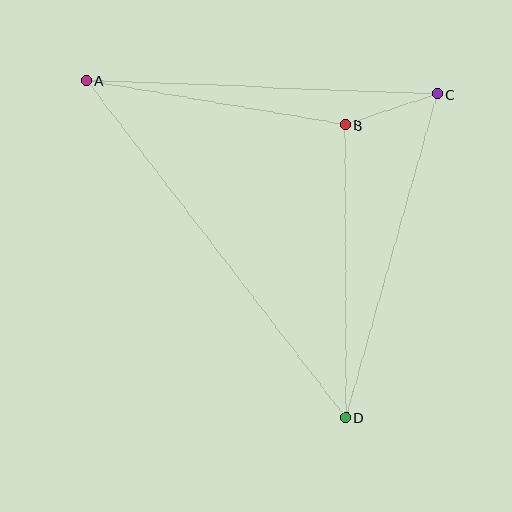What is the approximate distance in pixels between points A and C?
The distance between A and C is approximately 351 pixels.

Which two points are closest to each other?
Points B and C are closest to each other.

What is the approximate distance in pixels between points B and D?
The distance between B and D is approximately 292 pixels.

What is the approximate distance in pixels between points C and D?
The distance between C and D is approximately 336 pixels.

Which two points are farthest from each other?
Points A and D are farthest from each other.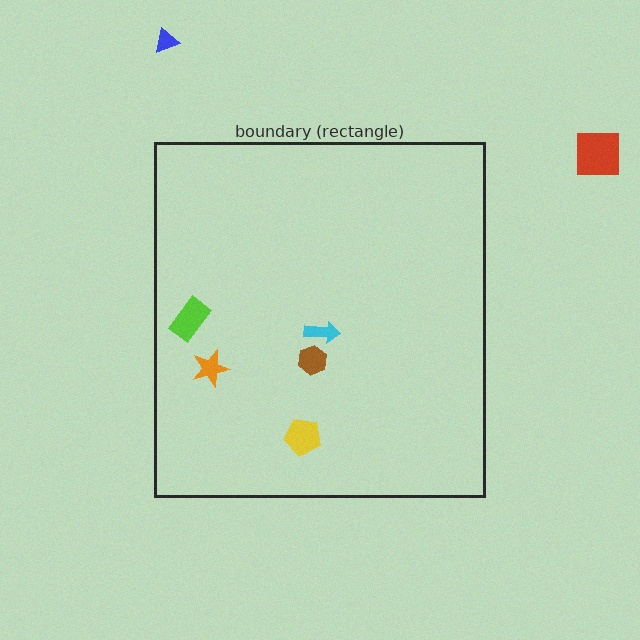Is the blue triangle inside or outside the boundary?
Outside.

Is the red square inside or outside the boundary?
Outside.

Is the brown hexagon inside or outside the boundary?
Inside.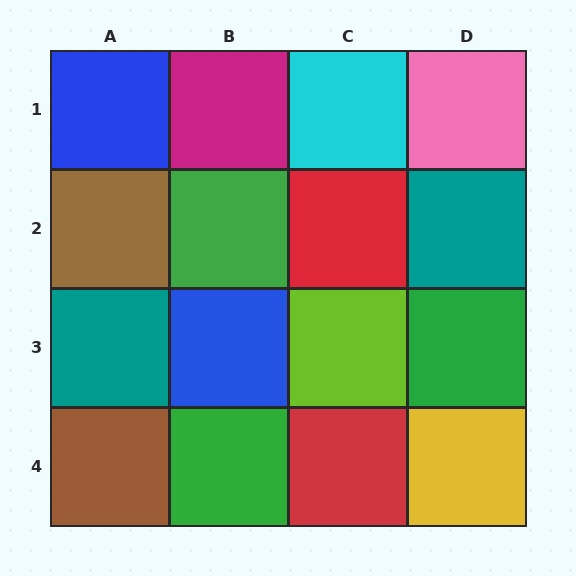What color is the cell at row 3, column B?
Blue.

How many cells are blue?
2 cells are blue.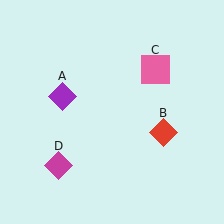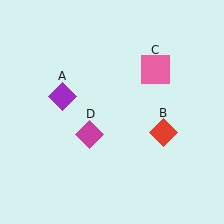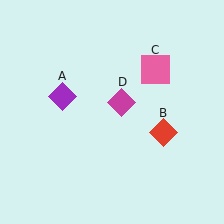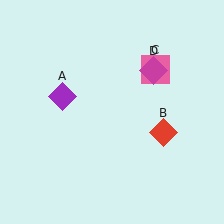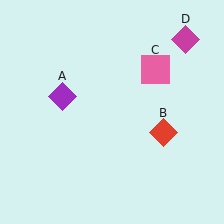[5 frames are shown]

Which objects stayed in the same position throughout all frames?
Purple diamond (object A) and red diamond (object B) and pink square (object C) remained stationary.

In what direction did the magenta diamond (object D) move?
The magenta diamond (object D) moved up and to the right.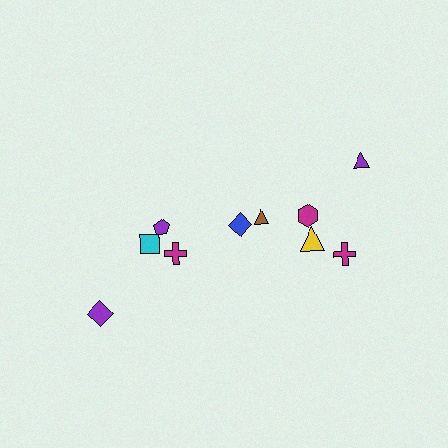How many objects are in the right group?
There are 6 objects.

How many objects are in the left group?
There are 4 objects.